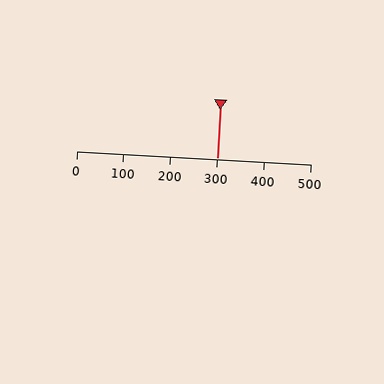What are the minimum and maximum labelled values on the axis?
The axis runs from 0 to 500.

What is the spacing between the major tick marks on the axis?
The major ticks are spaced 100 apart.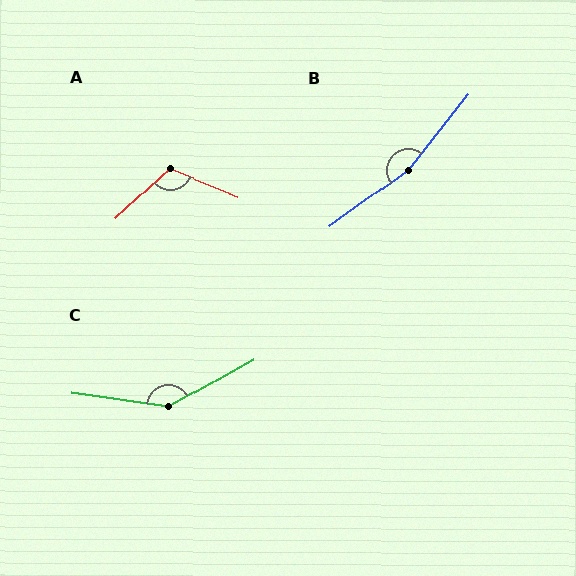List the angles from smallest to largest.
A (115°), C (143°), B (164°).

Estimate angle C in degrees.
Approximately 143 degrees.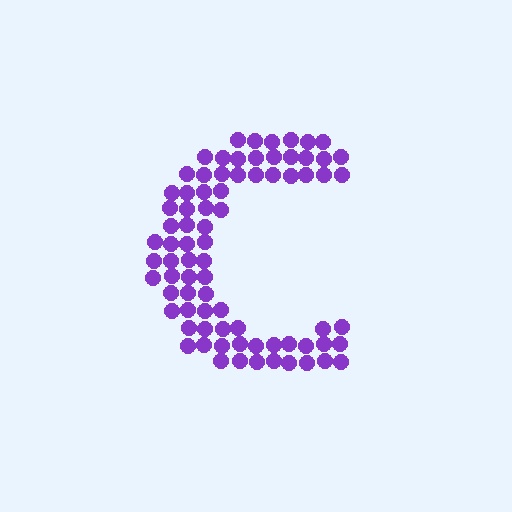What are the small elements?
The small elements are circles.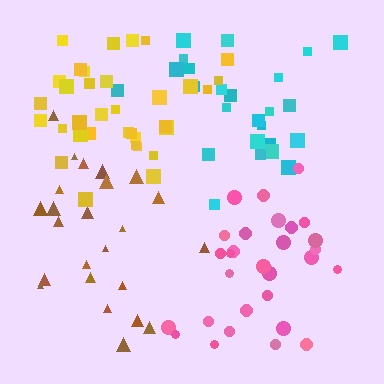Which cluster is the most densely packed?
Yellow.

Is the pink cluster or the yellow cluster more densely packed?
Yellow.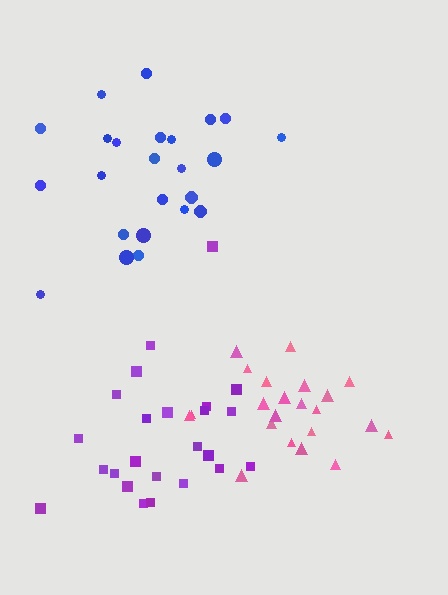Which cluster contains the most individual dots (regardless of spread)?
Purple (24).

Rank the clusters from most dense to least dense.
pink, purple, blue.